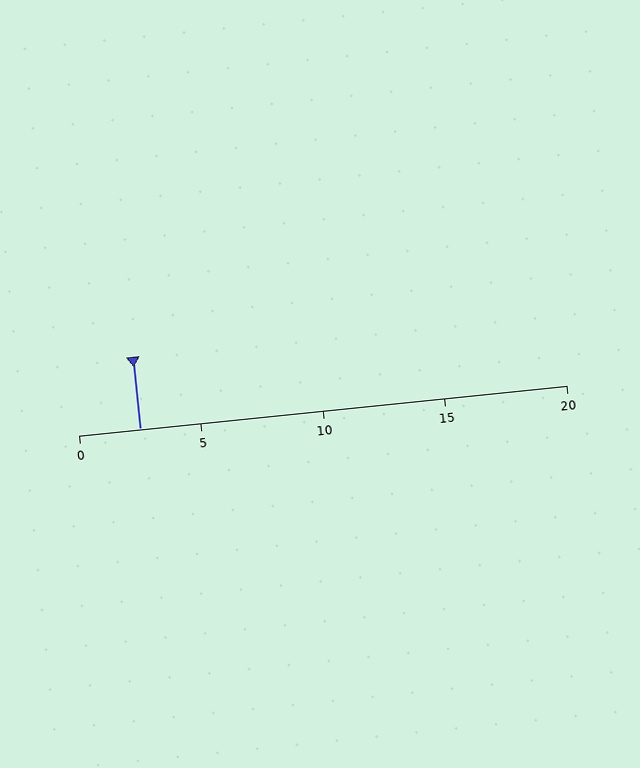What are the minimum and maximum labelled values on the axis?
The axis runs from 0 to 20.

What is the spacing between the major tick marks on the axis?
The major ticks are spaced 5 apart.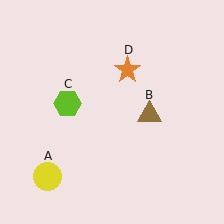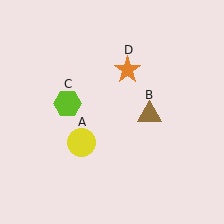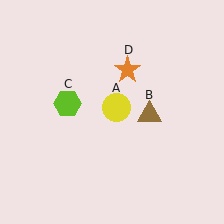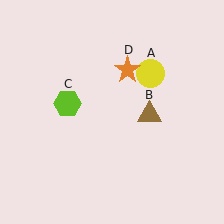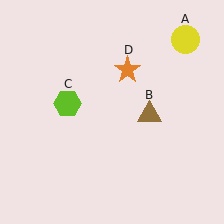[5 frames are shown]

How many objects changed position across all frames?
1 object changed position: yellow circle (object A).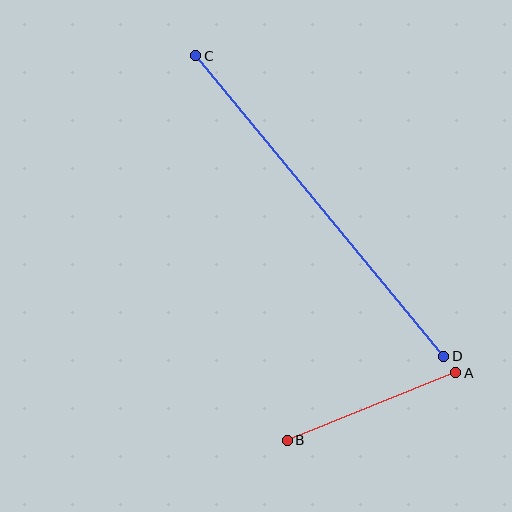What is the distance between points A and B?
The distance is approximately 181 pixels.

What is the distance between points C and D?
The distance is approximately 389 pixels.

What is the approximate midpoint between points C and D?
The midpoint is at approximately (320, 206) pixels.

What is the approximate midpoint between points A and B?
The midpoint is at approximately (372, 406) pixels.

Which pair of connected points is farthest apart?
Points C and D are farthest apart.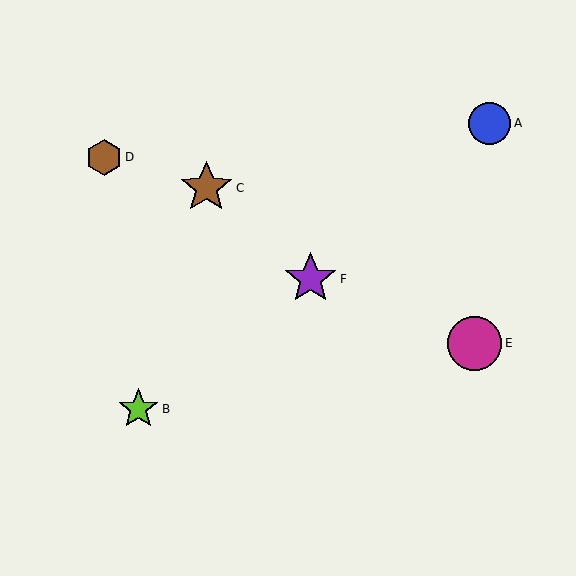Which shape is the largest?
The magenta circle (labeled E) is the largest.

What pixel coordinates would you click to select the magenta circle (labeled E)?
Click at (475, 343) to select the magenta circle E.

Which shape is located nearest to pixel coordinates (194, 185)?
The brown star (labeled C) at (206, 188) is nearest to that location.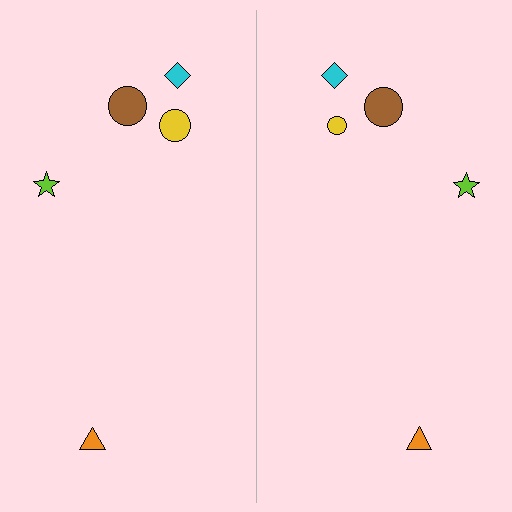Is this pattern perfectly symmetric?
No, the pattern is not perfectly symmetric. The yellow circle on the right side has a different size than its mirror counterpart.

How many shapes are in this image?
There are 10 shapes in this image.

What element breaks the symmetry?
The yellow circle on the right side has a different size than its mirror counterpart.